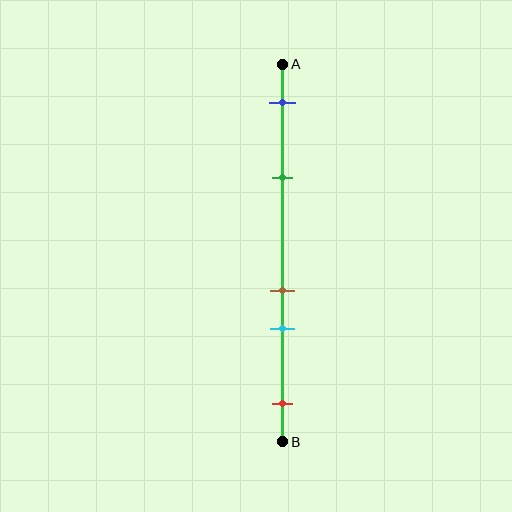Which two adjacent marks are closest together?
The brown and cyan marks are the closest adjacent pair.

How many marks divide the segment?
There are 5 marks dividing the segment.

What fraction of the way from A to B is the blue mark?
The blue mark is approximately 10% (0.1) of the way from A to B.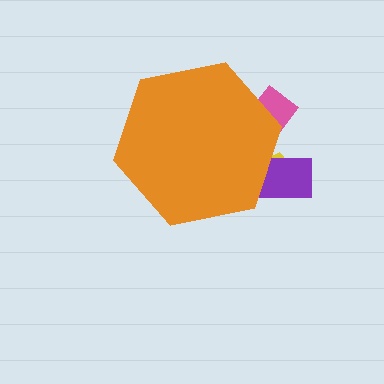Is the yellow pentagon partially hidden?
Yes, the yellow pentagon is partially hidden behind the orange hexagon.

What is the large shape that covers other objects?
An orange hexagon.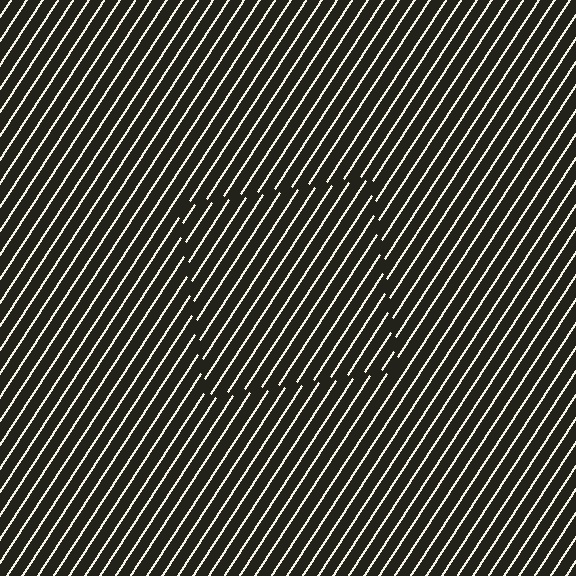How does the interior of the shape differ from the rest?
The interior of the shape contains the same grating, shifted by half a period — the contour is defined by the phase discontinuity where line-ends from the inner and outer gratings abut.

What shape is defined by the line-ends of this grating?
An illusory square. The interior of the shape contains the same grating, shifted by half a period — the contour is defined by the phase discontinuity where line-ends from the inner and outer gratings abut.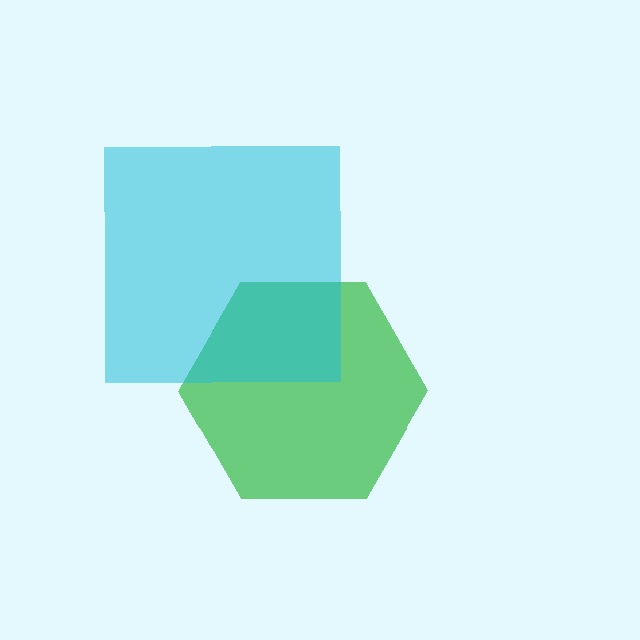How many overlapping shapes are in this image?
There are 2 overlapping shapes in the image.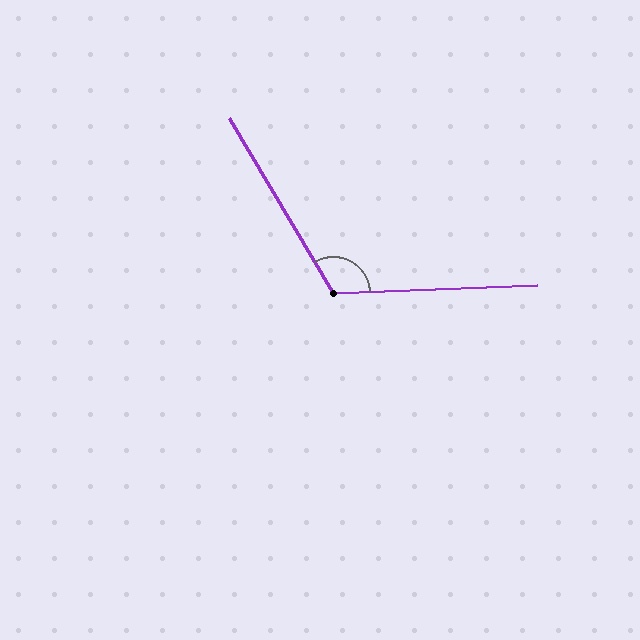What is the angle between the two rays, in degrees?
Approximately 118 degrees.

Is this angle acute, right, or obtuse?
It is obtuse.